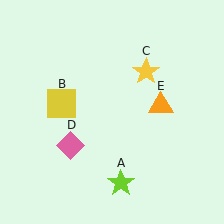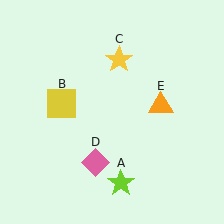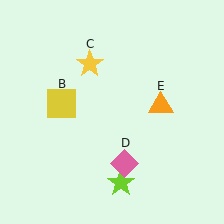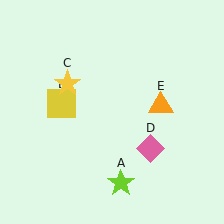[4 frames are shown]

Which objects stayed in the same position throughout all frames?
Lime star (object A) and yellow square (object B) and orange triangle (object E) remained stationary.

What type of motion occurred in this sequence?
The yellow star (object C), pink diamond (object D) rotated counterclockwise around the center of the scene.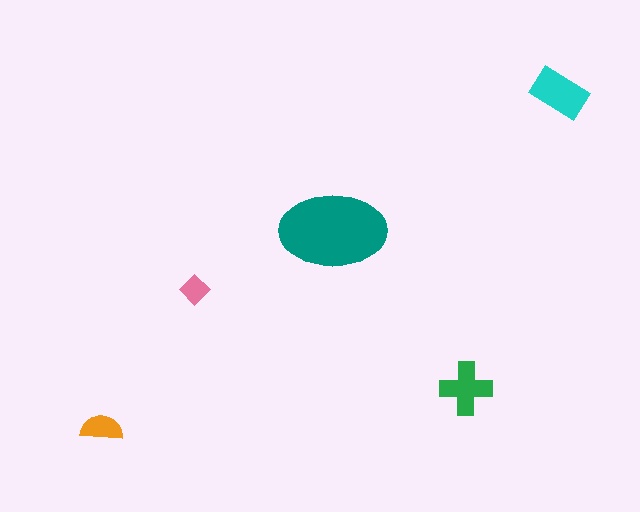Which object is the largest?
The teal ellipse.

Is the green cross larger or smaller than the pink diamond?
Larger.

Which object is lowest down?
The orange semicircle is bottommost.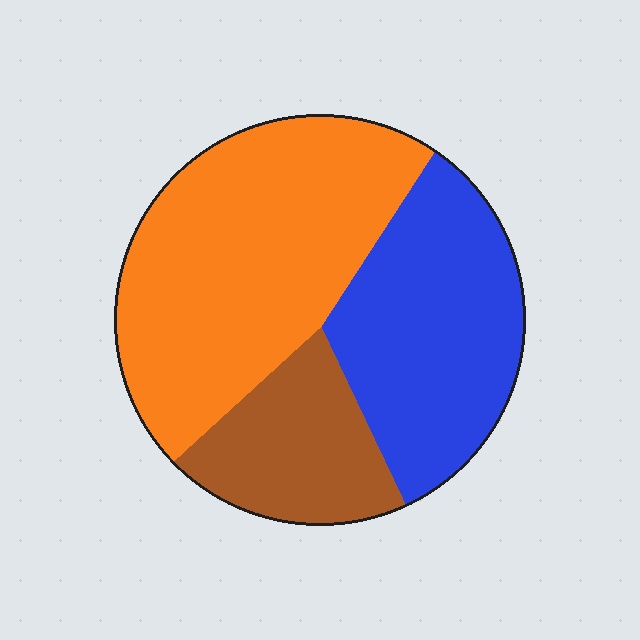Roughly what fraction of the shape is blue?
Blue takes up about one third (1/3) of the shape.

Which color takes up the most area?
Orange, at roughly 50%.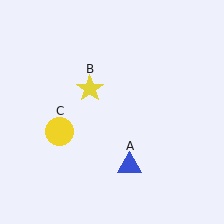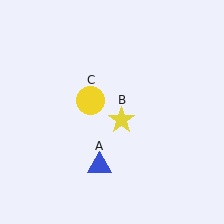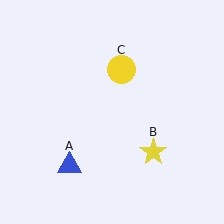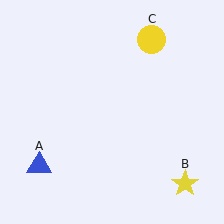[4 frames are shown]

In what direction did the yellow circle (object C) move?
The yellow circle (object C) moved up and to the right.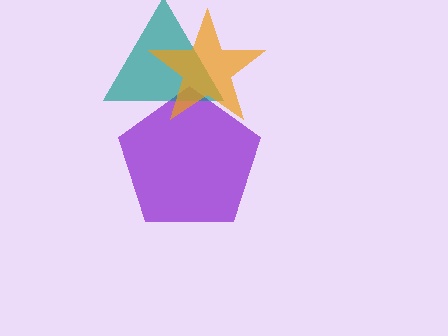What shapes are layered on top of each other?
The layered shapes are: a purple pentagon, a teal triangle, an orange star.